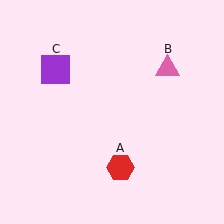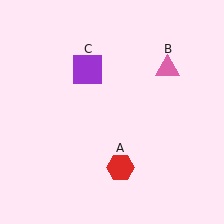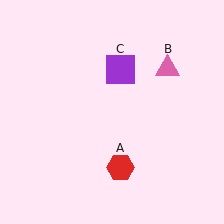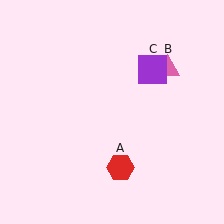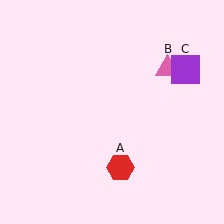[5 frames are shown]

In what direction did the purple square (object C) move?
The purple square (object C) moved right.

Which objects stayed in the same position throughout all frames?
Red hexagon (object A) and pink triangle (object B) remained stationary.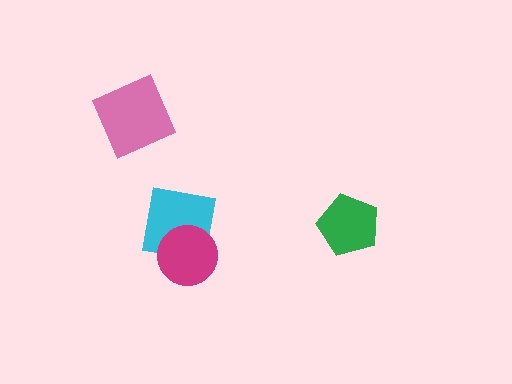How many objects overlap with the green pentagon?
0 objects overlap with the green pentagon.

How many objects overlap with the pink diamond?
0 objects overlap with the pink diamond.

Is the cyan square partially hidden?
Yes, it is partially covered by another shape.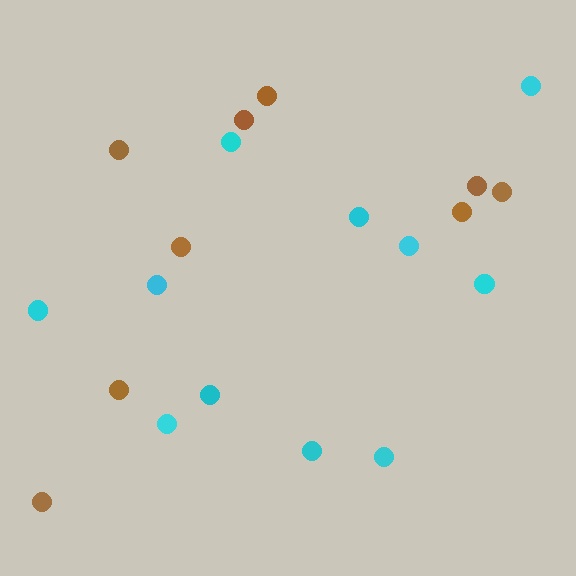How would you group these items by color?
There are 2 groups: one group of brown circles (9) and one group of cyan circles (11).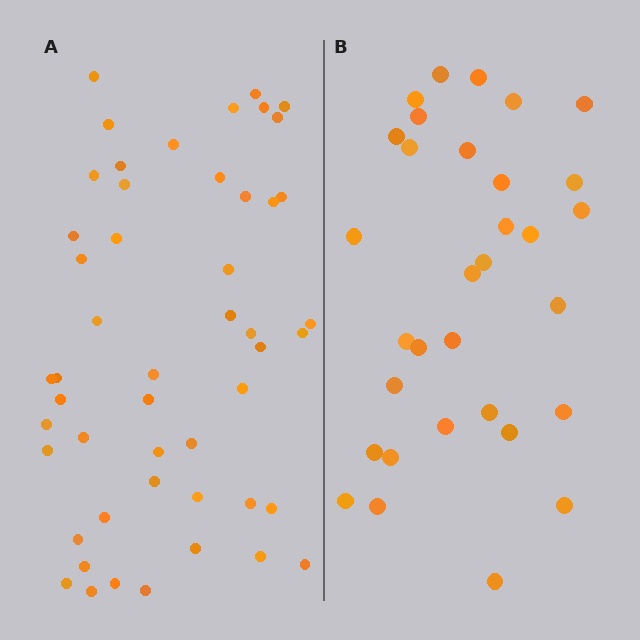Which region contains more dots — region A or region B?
Region A (the left region) has more dots.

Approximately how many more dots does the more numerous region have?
Region A has approximately 20 more dots than region B.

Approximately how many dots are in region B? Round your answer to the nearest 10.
About 30 dots. (The exact count is 32, which rounds to 30.)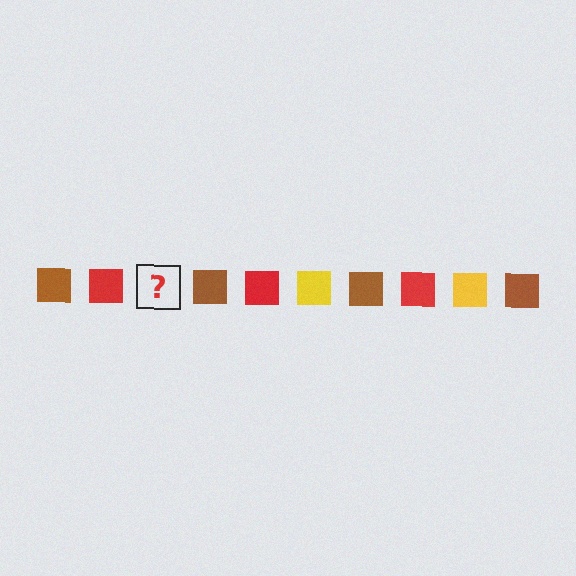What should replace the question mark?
The question mark should be replaced with a yellow square.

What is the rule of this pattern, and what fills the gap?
The rule is that the pattern cycles through brown, red, yellow squares. The gap should be filled with a yellow square.